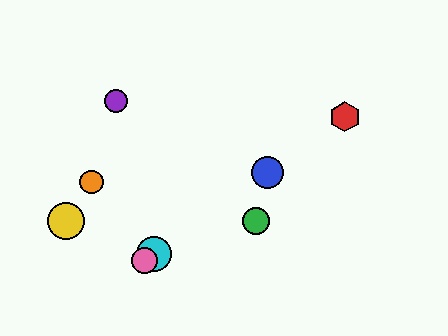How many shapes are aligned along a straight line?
4 shapes (the red hexagon, the blue circle, the cyan circle, the pink circle) are aligned along a straight line.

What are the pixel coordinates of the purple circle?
The purple circle is at (116, 101).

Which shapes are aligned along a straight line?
The red hexagon, the blue circle, the cyan circle, the pink circle are aligned along a straight line.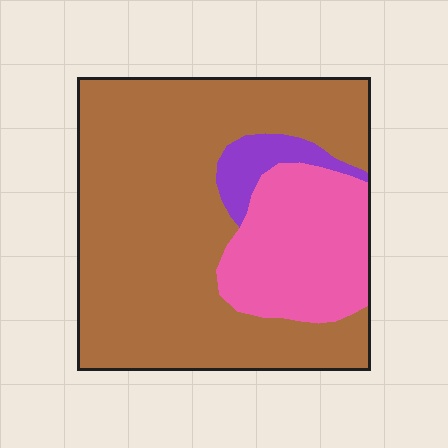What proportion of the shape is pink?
Pink takes up about one quarter (1/4) of the shape.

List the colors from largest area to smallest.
From largest to smallest: brown, pink, purple.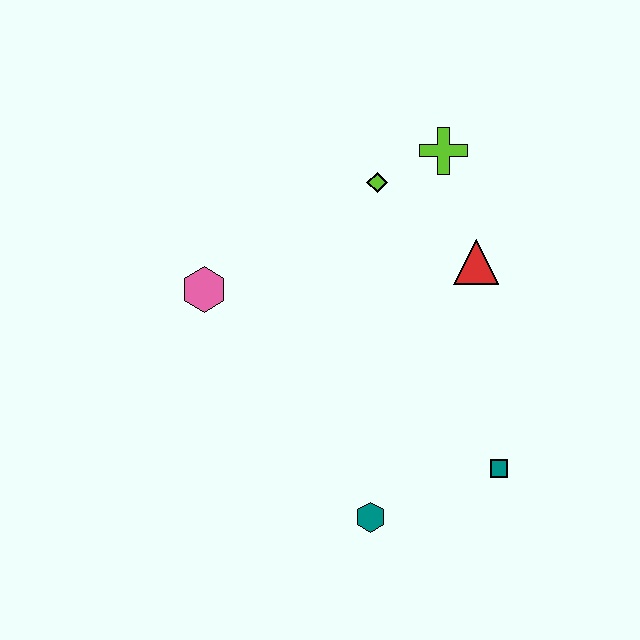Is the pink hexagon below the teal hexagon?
No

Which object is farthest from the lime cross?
The teal hexagon is farthest from the lime cross.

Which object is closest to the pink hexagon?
The lime diamond is closest to the pink hexagon.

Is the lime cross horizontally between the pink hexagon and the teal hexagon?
No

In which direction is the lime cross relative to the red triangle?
The lime cross is above the red triangle.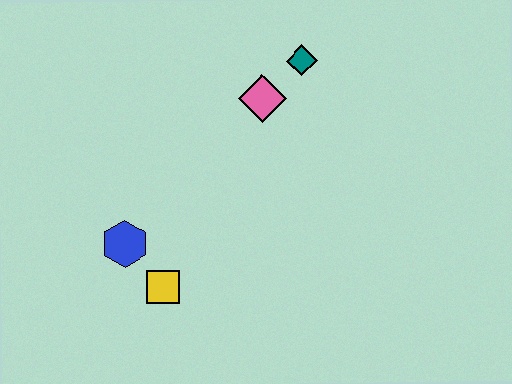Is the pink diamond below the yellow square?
No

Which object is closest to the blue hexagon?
The yellow square is closest to the blue hexagon.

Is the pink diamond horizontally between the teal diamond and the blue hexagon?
Yes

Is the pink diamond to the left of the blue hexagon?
No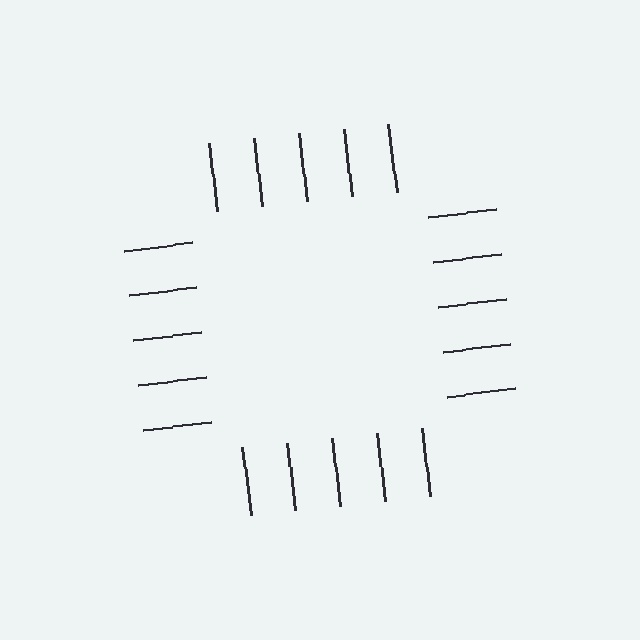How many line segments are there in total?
20 — 5 along each of the 4 edges.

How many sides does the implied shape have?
4 sides — the line-ends trace a square.